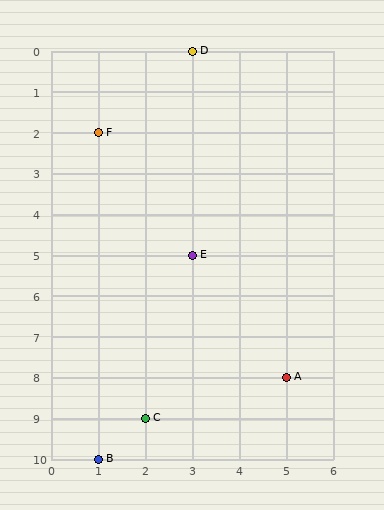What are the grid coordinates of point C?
Point C is at grid coordinates (2, 9).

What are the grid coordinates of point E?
Point E is at grid coordinates (3, 5).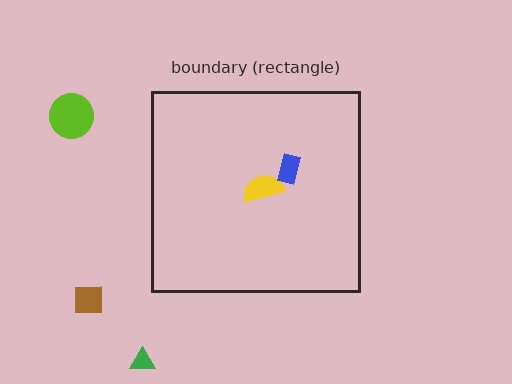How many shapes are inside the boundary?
2 inside, 3 outside.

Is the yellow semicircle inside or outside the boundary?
Inside.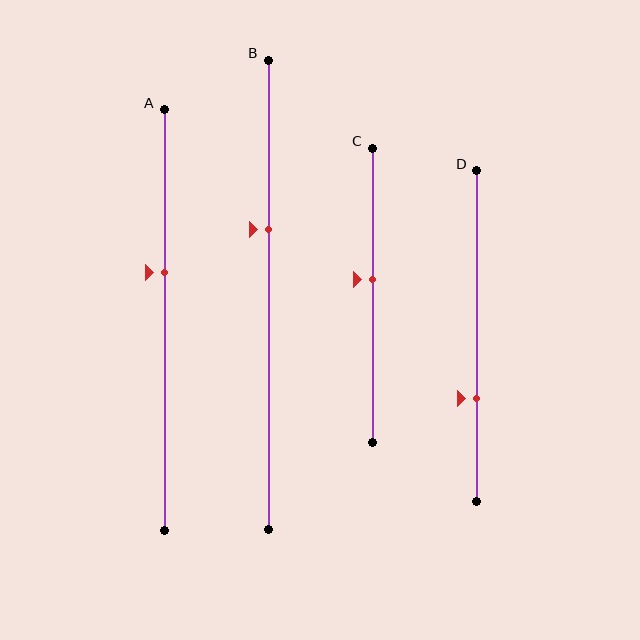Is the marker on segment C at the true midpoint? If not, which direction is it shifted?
No, the marker on segment C is shifted upward by about 5% of the segment length.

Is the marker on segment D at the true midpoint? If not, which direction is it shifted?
No, the marker on segment D is shifted downward by about 19% of the segment length.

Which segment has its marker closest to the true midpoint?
Segment C has its marker closest to the true midpoint.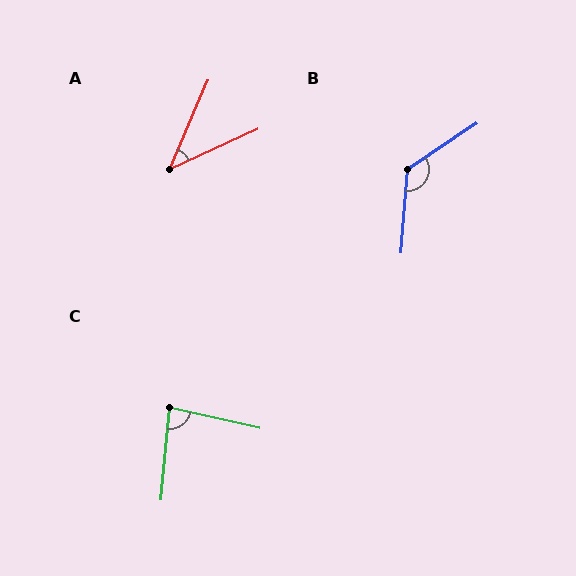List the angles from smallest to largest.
A (42°), C (82°), B (128°).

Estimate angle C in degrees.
Approximately 82 degrees.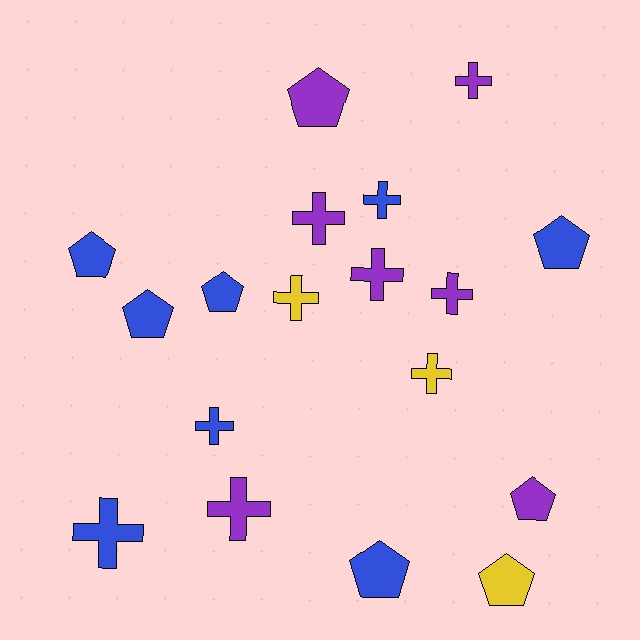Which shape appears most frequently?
Cross, with 10 objects.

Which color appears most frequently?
Blue, with 8 objects.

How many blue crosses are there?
There are 3 blue crosses.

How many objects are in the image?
There are 18 objects.